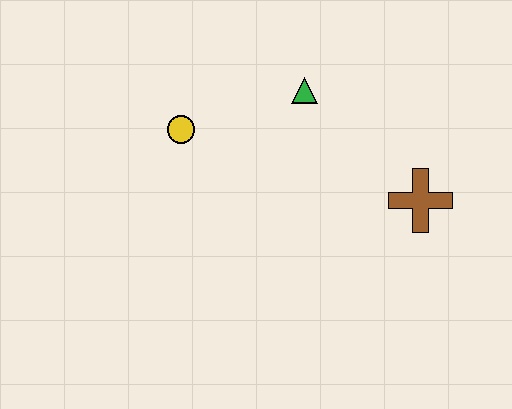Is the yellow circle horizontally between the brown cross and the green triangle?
No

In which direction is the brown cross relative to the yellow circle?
The brown cross is to the right of the yellow circle.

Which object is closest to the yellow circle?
The green triangle is closest to the yellow circle.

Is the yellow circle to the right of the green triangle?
No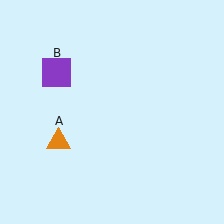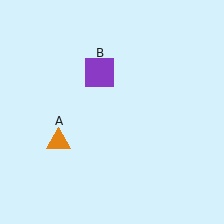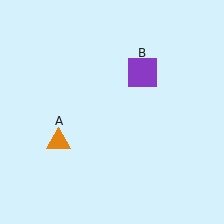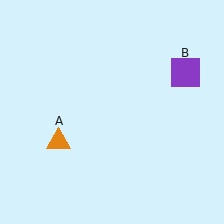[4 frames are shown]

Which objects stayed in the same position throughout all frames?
Orange triangle (object A) remained stationary.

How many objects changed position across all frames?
1 object changed position: purple square (object B).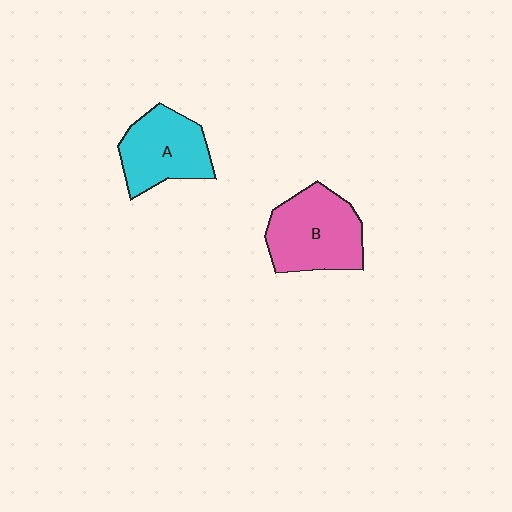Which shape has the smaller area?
Shape A (cyan).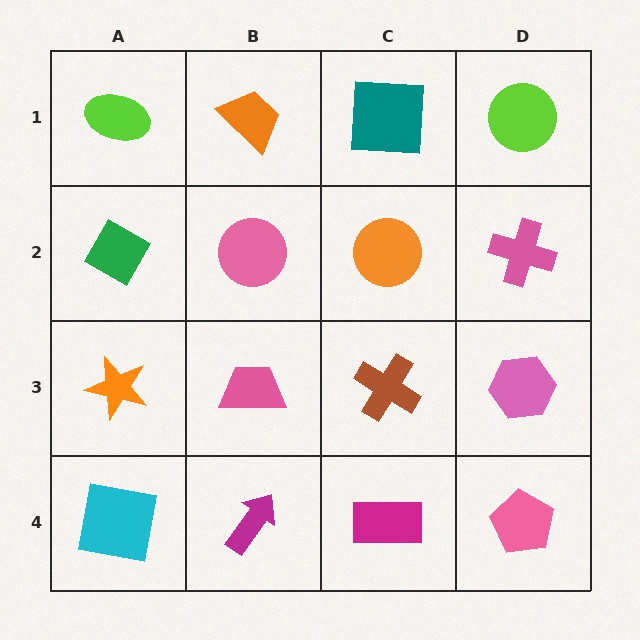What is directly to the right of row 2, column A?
A pink circle.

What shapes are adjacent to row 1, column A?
A green diamond (row 2, column A), an orange trapezoid (row 1, column B).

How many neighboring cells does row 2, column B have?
4.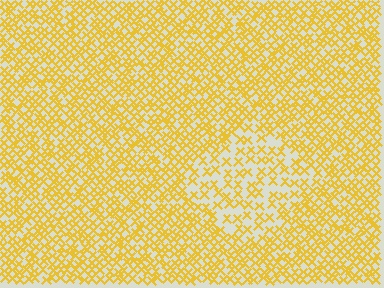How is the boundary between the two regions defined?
The boundary is defined by a change in element density (approximately 1.9x ratio). All elements are the same color, size, and shape.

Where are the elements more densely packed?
The elements are more densely packed outside the diamond boundary.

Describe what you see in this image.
The image contains small yellow elements arranged at two different densities. A diamond-shaped region is visible where the elements are less densely packed than the surrounding area.